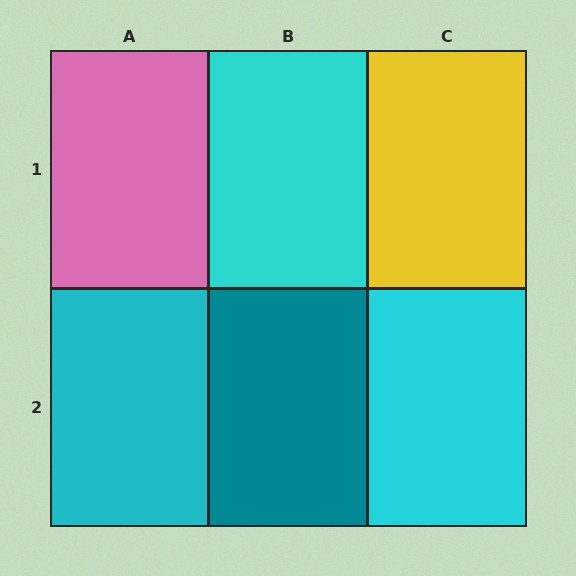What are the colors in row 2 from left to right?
Cyan, teal, cyan.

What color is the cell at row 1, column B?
Cyan.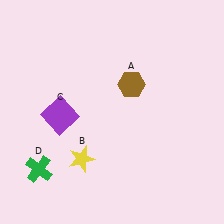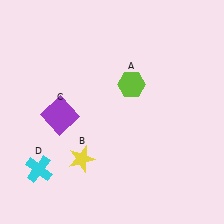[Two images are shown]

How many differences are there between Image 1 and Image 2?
There are 2 differences between the two images.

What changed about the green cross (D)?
In Image 1, D is green. In Image 2, it changed to cyan.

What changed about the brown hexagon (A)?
In Image 1, A is brown. In Image 2, it changed to lime.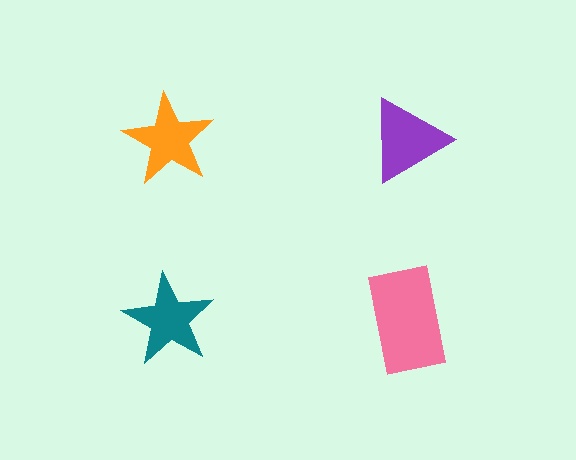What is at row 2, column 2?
A pink rectangle.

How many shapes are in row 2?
2 shapes.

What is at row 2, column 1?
A teal star.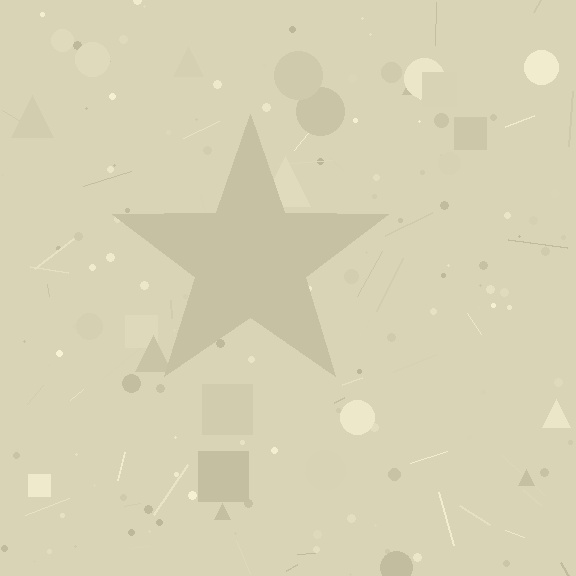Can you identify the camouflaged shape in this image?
The camouflaged shape is a star.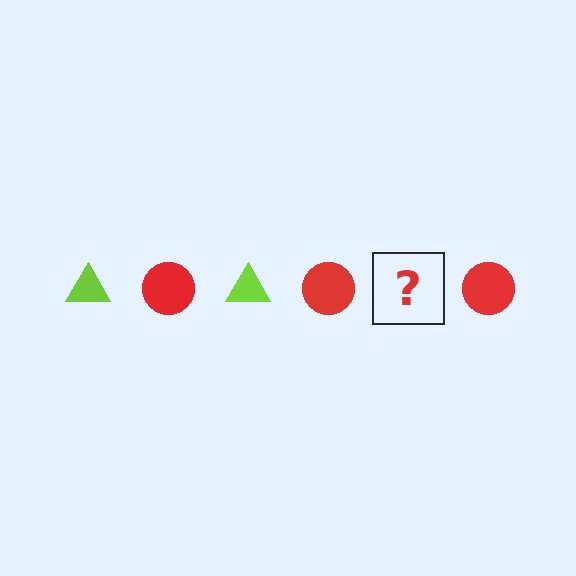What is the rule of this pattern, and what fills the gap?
The rule is that the pattern alternates between lime triangle and red circle. The gap should be filled with a lime triangle.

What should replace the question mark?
The question mark should be replaced with a lime triangle.